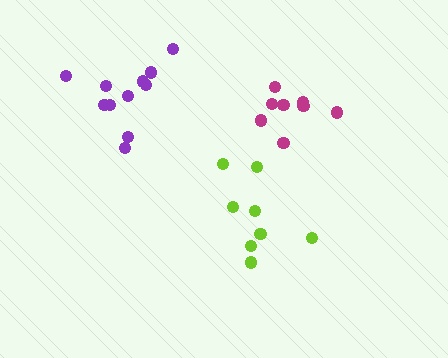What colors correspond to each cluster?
The clusters are colored: purple, lime, magenta.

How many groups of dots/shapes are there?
There are 3 groups.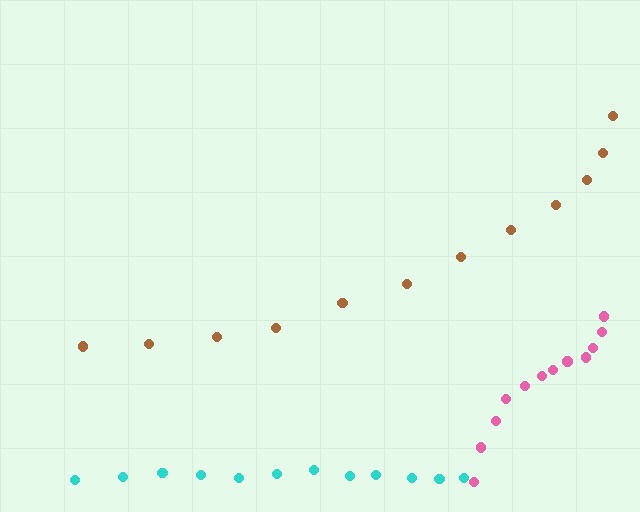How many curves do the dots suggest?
There are 3 distinct paths.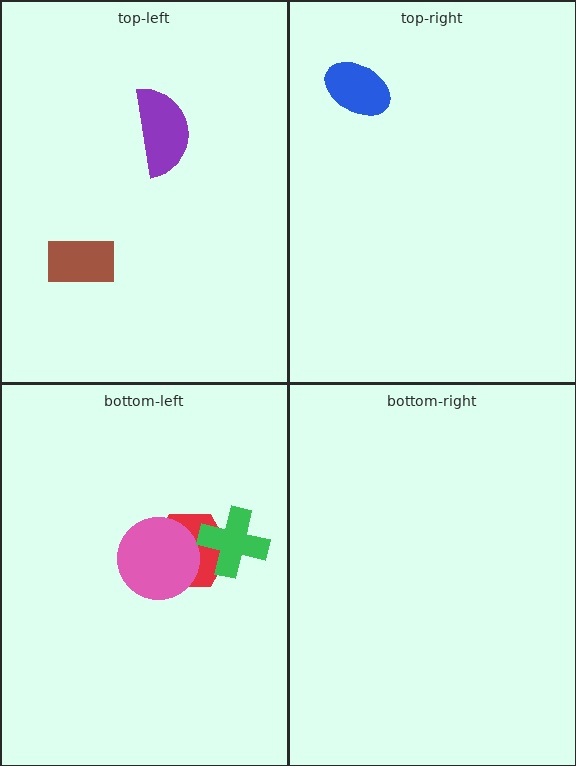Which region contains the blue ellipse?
The top-right region.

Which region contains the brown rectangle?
The top-left region.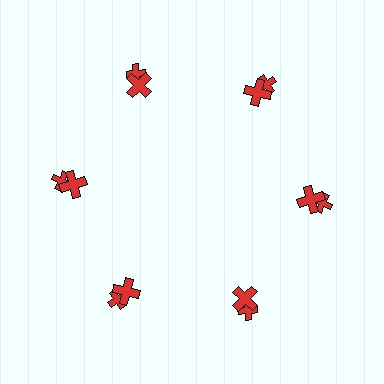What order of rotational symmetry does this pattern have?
This pattern has 6-fold rotational symmetry.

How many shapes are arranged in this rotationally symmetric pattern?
There are 12 shapes, arranged in 6 groups of 2.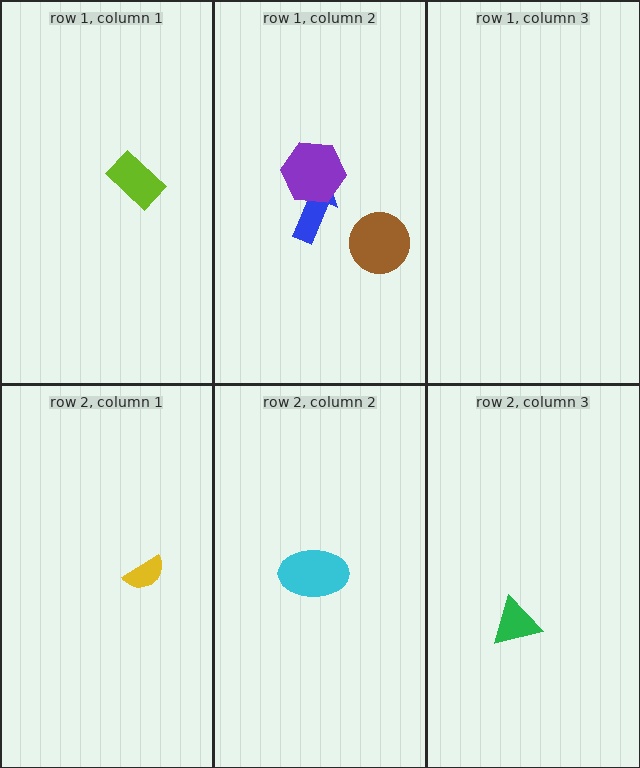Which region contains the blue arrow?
The row 1, column 2 region.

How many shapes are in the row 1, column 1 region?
1.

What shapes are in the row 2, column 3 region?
The green triangle.